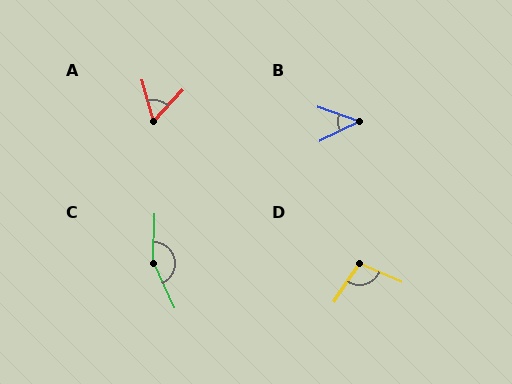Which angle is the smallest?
B, at approximately 46 degrees.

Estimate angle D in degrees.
Approximately 101 degrees.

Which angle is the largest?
C, at approximately 154 degrees.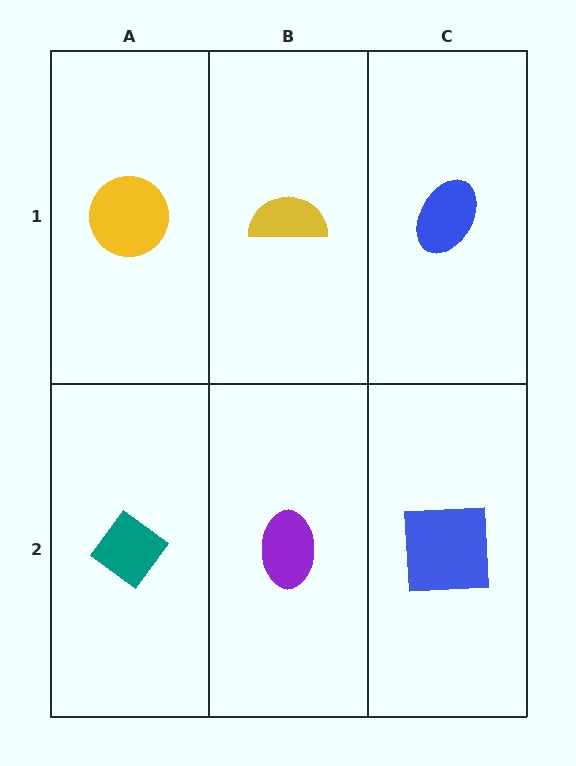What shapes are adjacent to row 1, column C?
A blue square (row 2, column C), a yellow semicircle (row 1, column B).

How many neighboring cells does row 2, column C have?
2.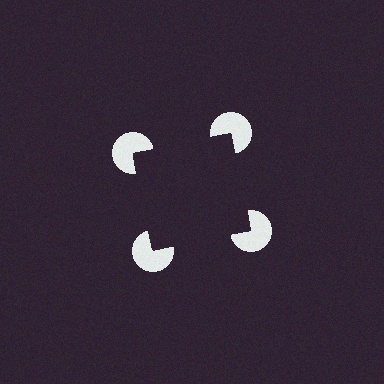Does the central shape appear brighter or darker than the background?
It typically appears slightly darker than the background, even though no actual brightness change is drawn.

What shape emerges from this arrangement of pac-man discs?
An illusory square — its edges are inferred from the aligned wedge cuts in the pac-man discs, not physically drawn.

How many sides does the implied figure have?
4 sides.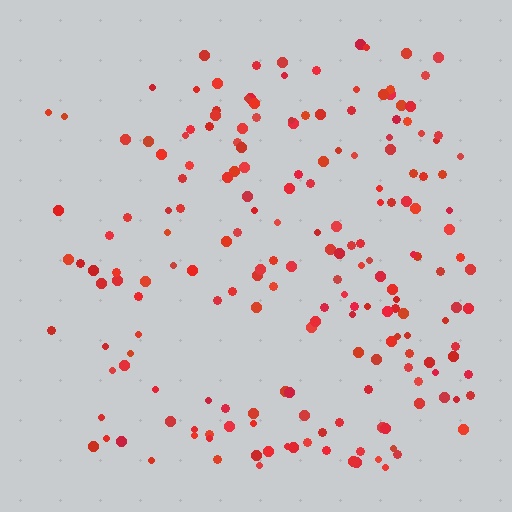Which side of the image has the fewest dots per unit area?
The left.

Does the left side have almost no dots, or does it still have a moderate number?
Still a moderate number, just noticeably fewer than the right.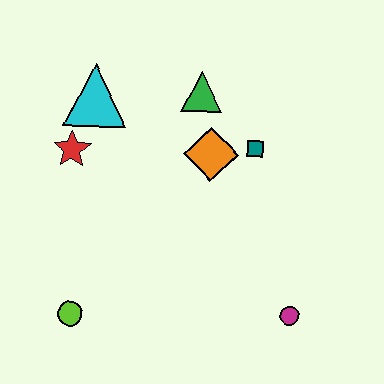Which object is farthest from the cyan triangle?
The magenta circle is farthest from the cyan triangle.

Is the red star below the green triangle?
Yes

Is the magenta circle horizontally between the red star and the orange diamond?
No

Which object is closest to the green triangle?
The orange diamond is closest to the green triangle.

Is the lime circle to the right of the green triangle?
No